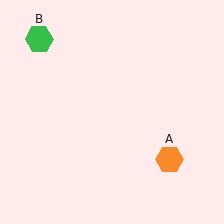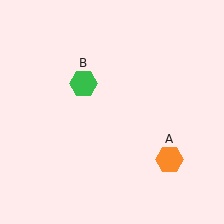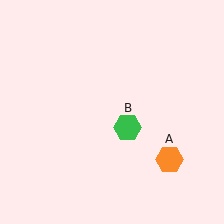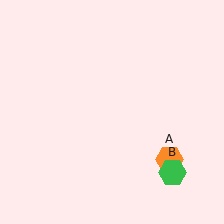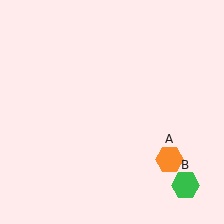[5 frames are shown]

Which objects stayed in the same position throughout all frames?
Orange hexagon (object A) remained stationary.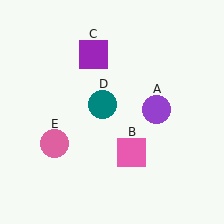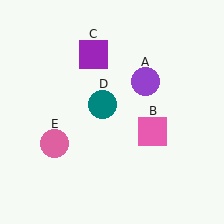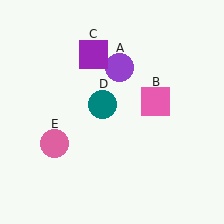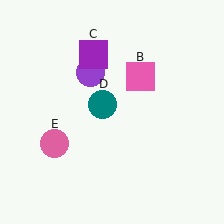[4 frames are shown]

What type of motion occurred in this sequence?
The purple circle (object A), pink square (object B) rotated counterclockwise around the center of the scene.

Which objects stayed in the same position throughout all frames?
Purple square (object C) and teal circle (object D) and pink circle (object E) remained stationary.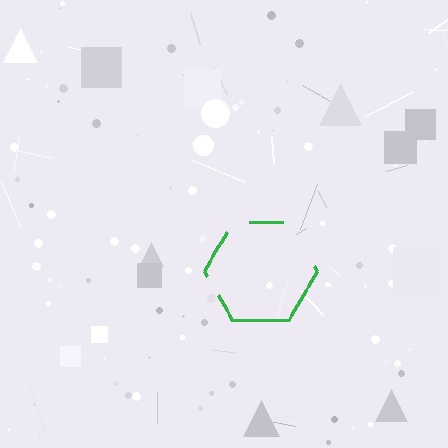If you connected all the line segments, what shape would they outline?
They would outline a hexagon.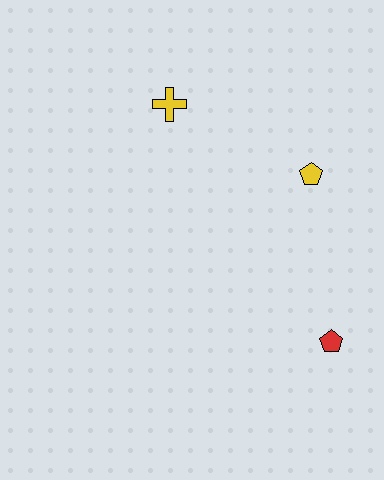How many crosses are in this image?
There is 1 cross.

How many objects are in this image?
There are 3 objects.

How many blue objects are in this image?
There are no blue objects.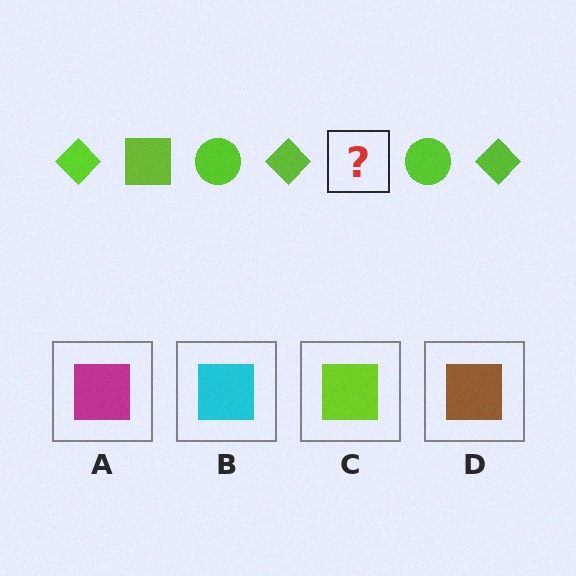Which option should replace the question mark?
Option C.